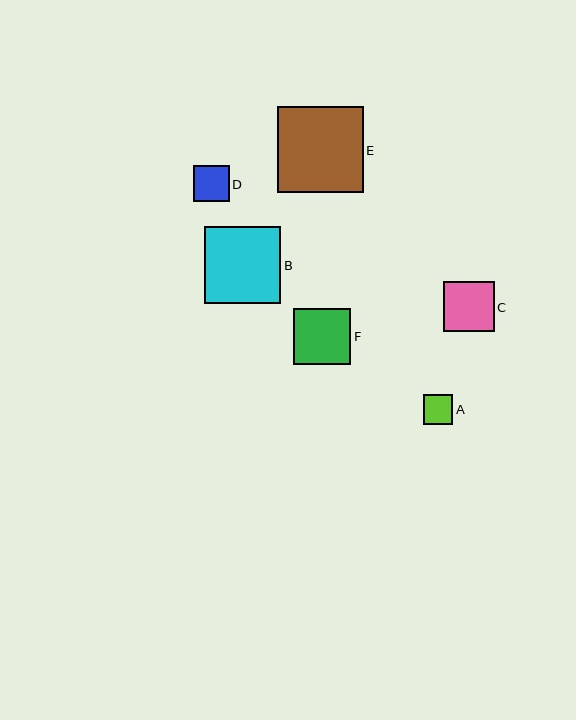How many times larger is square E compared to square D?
Square E is approximately 2.4 times the size of square D.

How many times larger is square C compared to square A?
Square C is approximately 1.7 times the size of square A.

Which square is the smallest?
Square A is the smallest with a size of approximately 29 pixels.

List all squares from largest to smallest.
From largest to smallest: E, B, F, C, D, A.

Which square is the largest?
Square E is the largest with a size of approximately 86 pixels.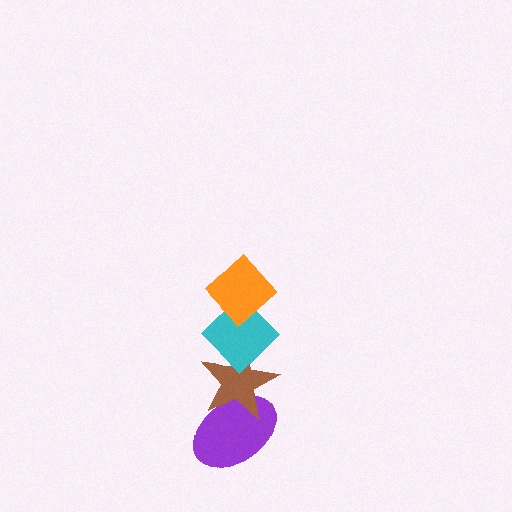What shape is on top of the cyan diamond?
The orange diamond is on top of the cyan diamond.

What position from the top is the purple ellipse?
The purple ellipse is 4th from the top.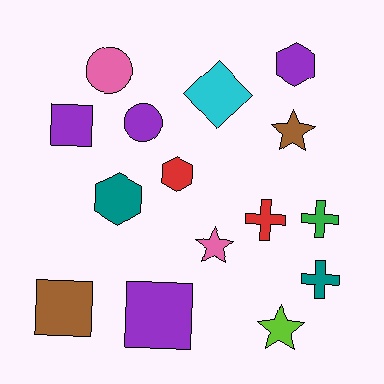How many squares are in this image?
There are 3 squares.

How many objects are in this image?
There are 15 objects.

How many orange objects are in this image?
There are no orange objects.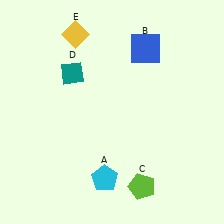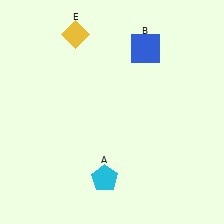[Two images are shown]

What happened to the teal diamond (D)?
The teal diamond (D) was removed in Image 2. It was in the top-left area of Image 1.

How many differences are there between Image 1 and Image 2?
There are 2 differences between the two images.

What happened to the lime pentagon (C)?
The lime pentagon (C) was removed in Image 2. It was in the bottom-right area of Image 1.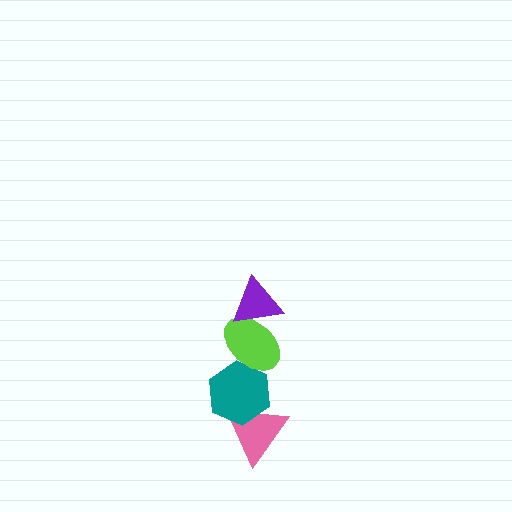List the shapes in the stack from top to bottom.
From top to bottom: the purple triangle, the lime ellipse, the teal hexagon, the pink triangle.